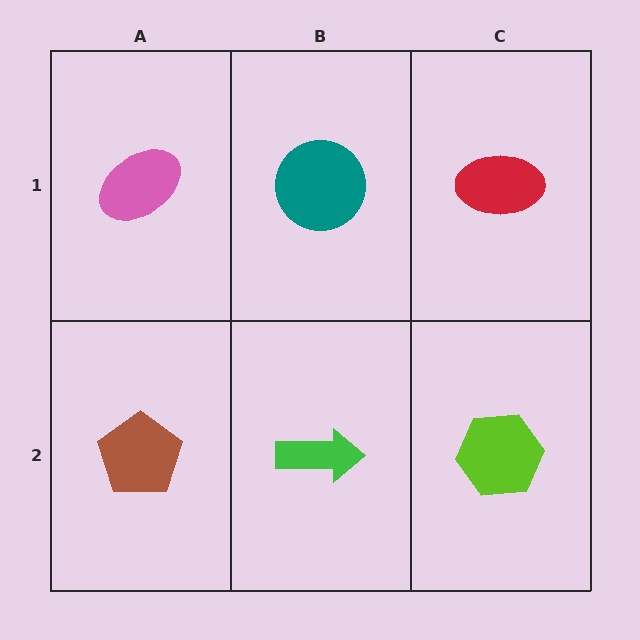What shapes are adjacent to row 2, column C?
A red ellipse (row 1, column C), a green arrow (row 2, column B).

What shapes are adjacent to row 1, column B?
A green arrow (row 2, column B), a pink ellipse (row 1, column A), a red ellipse (row 1, column C).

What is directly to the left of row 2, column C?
A green arrow.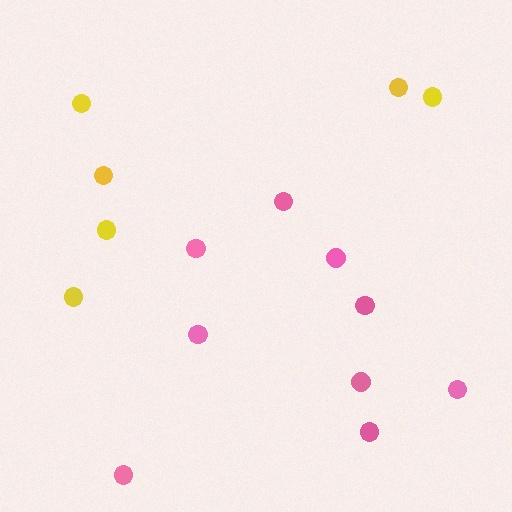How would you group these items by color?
There are 2 groups: one group of pink circles (9) and one group of yellow circles (6).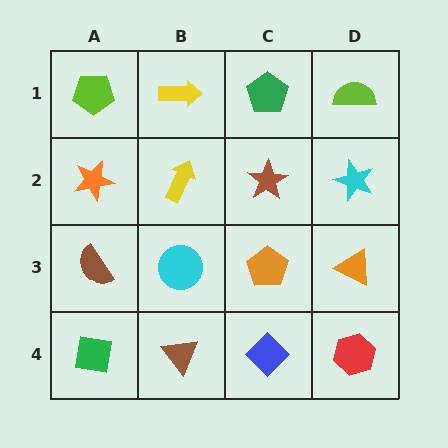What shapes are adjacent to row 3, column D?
A cyan star (row 2, column D), a red hexagon (row 4, column D), an orange pentagon (row 3, column C).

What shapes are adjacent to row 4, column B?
A cyan circle (row 3, column B), a green square (row 4, column A), a blue diamond (row 4, column C).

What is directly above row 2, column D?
A lime semicircle.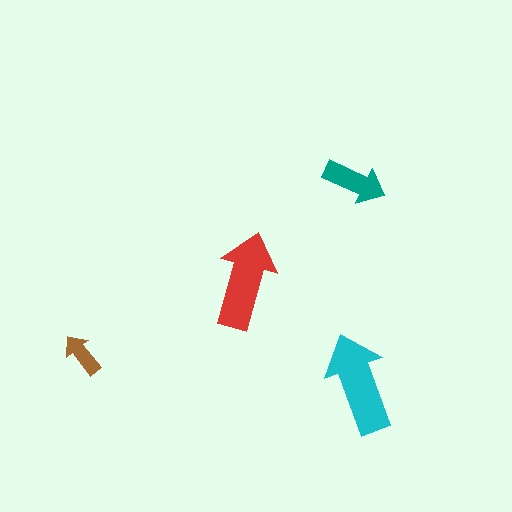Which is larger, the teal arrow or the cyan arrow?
The cyan one.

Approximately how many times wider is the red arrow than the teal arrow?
About 1.5 times wider.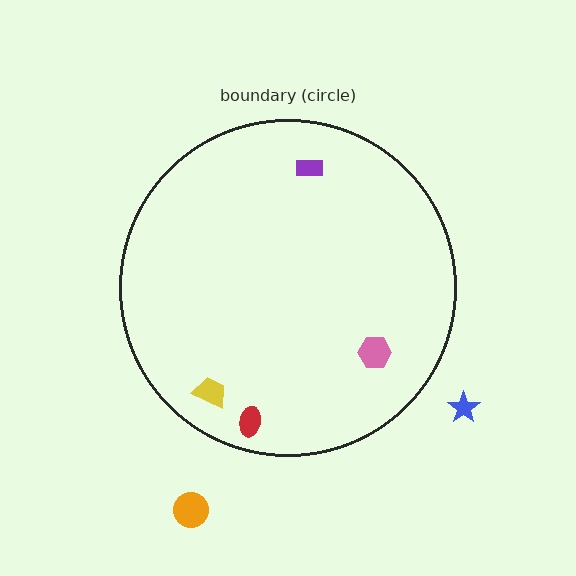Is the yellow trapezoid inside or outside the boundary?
Inside.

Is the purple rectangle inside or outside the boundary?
Inside.